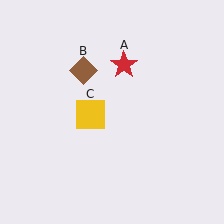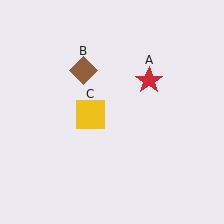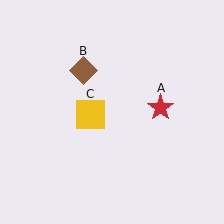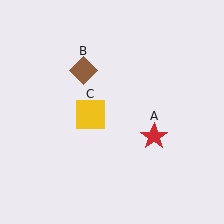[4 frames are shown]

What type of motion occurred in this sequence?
The red star (object A) rotated clockwise around the center of the scene.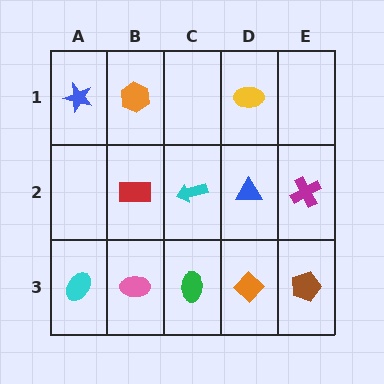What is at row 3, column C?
A green ellipse.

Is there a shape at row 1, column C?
No, that cell is empty.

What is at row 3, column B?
A pink ellipse.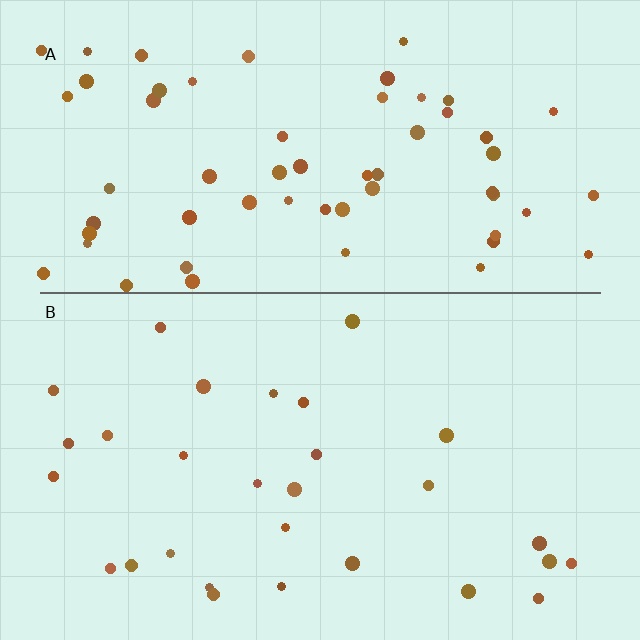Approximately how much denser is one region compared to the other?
Approximately 2.1× — region A over region B.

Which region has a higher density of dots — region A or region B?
A (the top).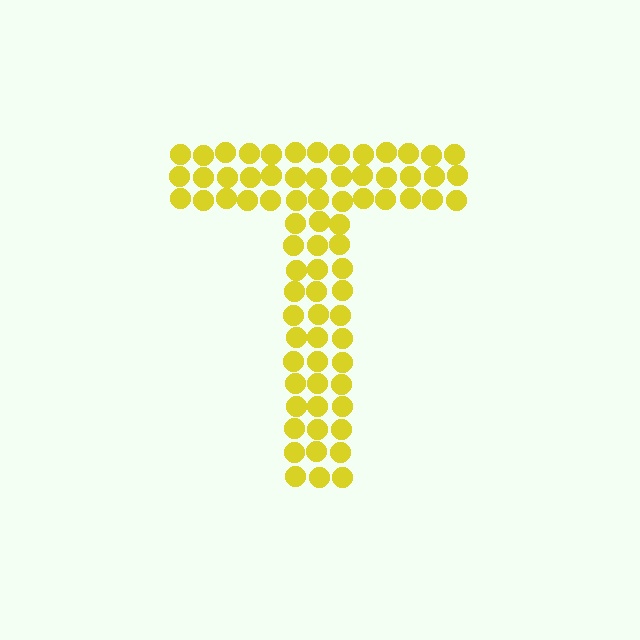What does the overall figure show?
The overall figure shows the letter T.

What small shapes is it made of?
It is made of small circles.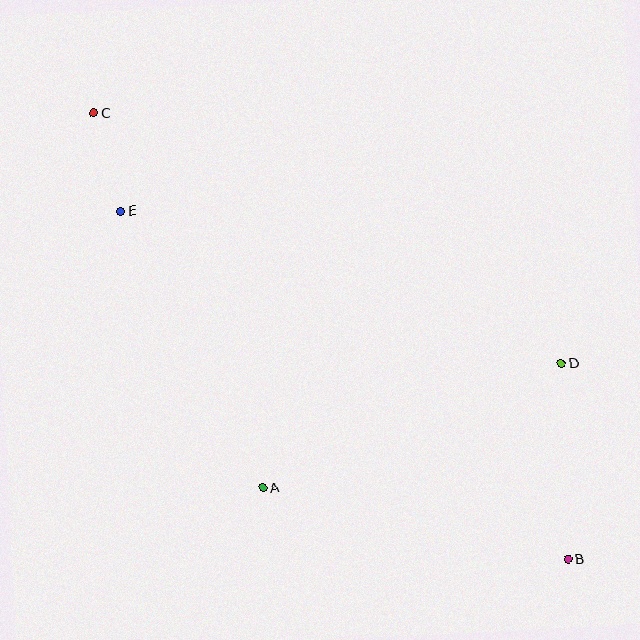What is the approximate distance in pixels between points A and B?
The distance between A and B is approximately 313 pixels.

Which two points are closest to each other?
Points C and E are closest to each other.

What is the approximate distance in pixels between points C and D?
The distance between C and D is approximately 530 pixels.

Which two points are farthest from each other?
Points B and C are farthest from each other.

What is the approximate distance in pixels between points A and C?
The distance between A and C is approximately 411 pixels.